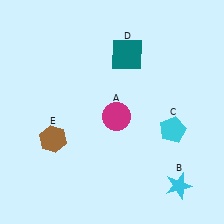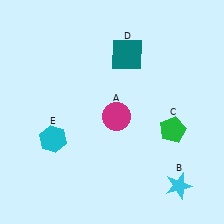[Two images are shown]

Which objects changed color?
C changed from cyan to green. E changed from brown to cyan.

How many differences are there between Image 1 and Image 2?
There are 2 differences between the two images.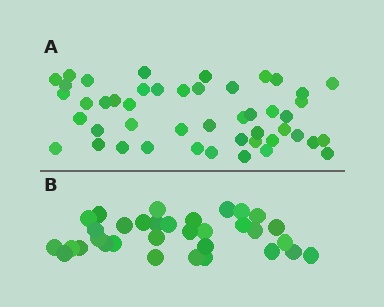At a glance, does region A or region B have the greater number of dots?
Region A (the top region) has more dots.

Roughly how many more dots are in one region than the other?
Region A has approximately 15 more dots than region B.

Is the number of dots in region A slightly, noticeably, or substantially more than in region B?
Region A has noticeably more, but not dramatically so. The ratio is roughly 1.4 to 1.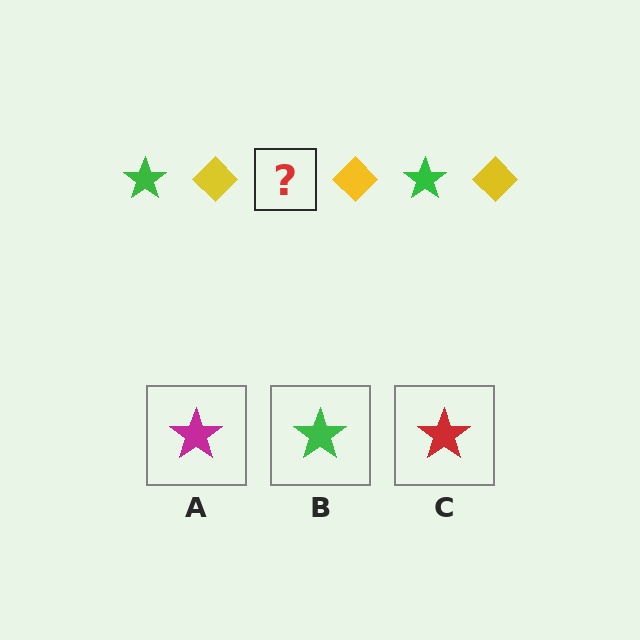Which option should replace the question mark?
Option B.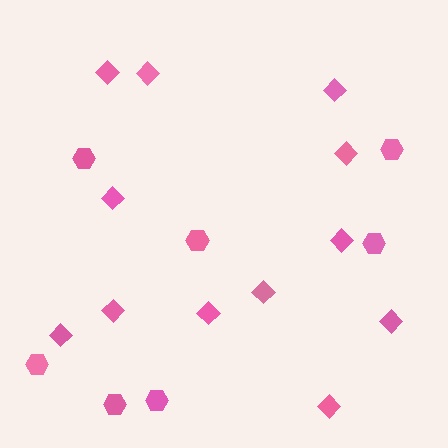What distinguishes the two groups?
There are 2 groups: one group of hexagons (7) and one group of diamonds (12).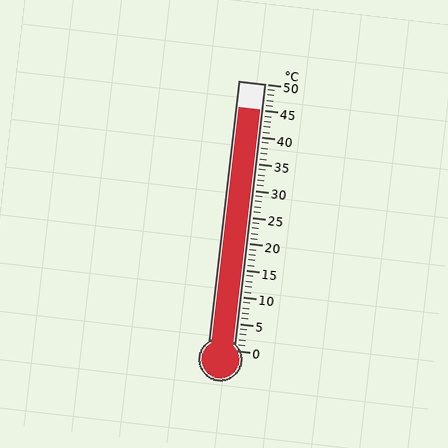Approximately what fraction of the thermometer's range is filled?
The thermometer is filled to approximately 90% of its range.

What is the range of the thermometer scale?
The thermometer scale ranges from 0°C to 50°C.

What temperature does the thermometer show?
The thermometer shows approximately 45°C.